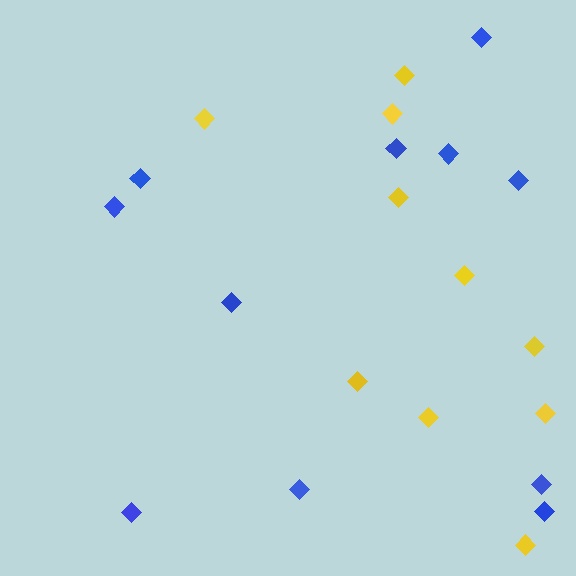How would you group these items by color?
There are 2 groups: one group of yellow diamonds (10) and one group of blue diamonds (11).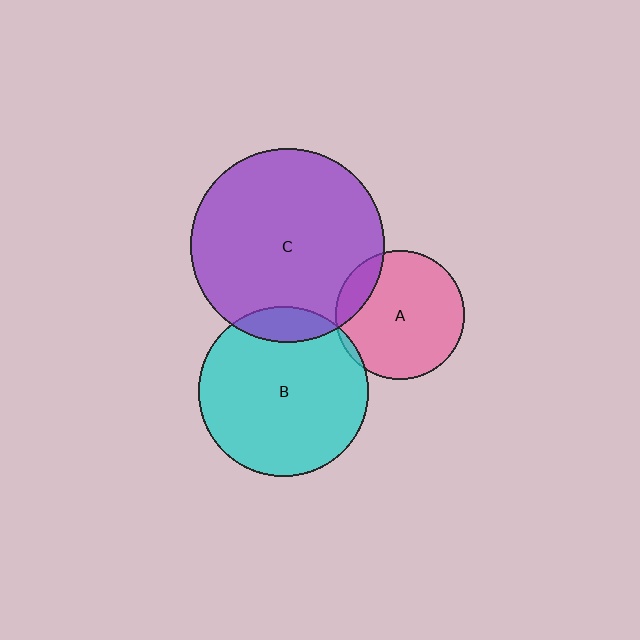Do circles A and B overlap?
Yes.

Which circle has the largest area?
Circle C (purple).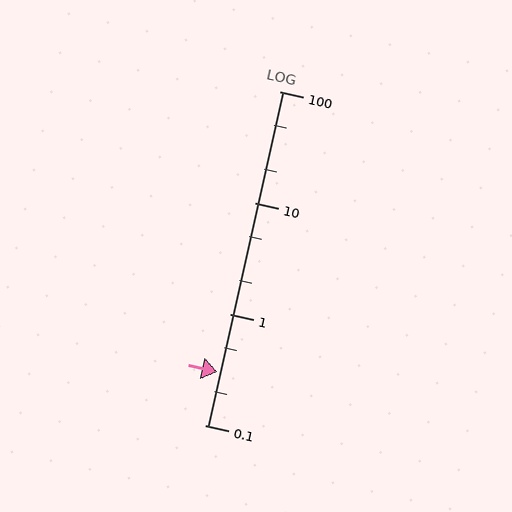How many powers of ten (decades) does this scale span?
The scale spans 3 decades, from 0.1 to 100.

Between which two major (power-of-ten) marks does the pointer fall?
The pointer is between 0.1 and 1.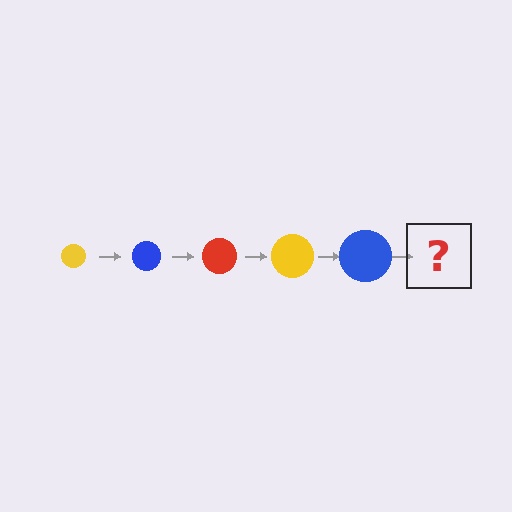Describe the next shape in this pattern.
It should be a red circle, larger than the previous one.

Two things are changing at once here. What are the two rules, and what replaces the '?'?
The two rules are that the circle grows larger each step and the color cycles through yellow, blue, and red. The '?' should be a red circle, larger than the previous one.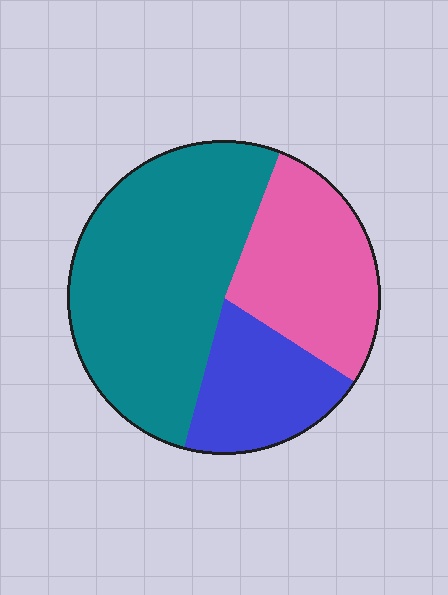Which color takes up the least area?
Blue, at roughly 20%.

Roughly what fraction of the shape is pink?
Pink takes up about one quarter (1/4) of the shape.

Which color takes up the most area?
Teal, at roughly 50%.